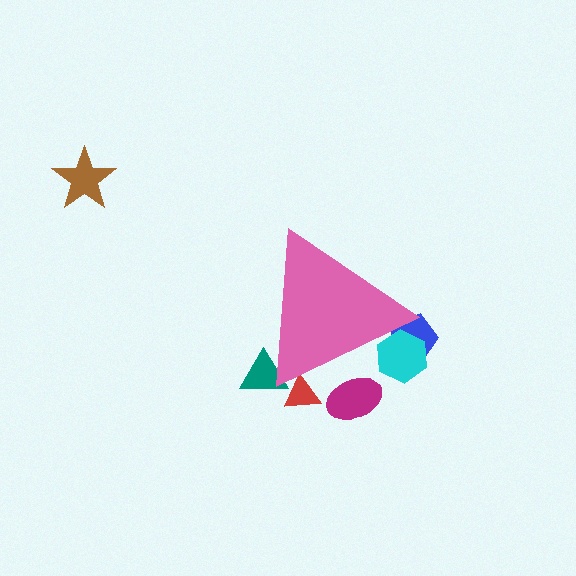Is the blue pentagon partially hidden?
Yes, the blue pentagon is partially hidden behind the pink triangle.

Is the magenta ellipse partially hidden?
Yes, the magenta ellipse is partially hidden behind the pink triangle.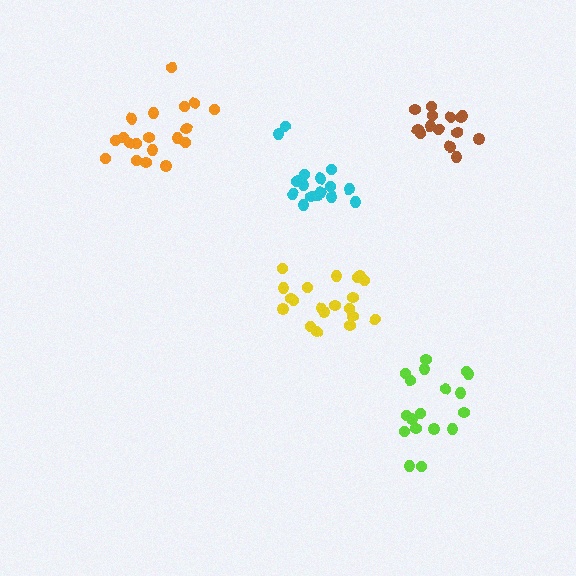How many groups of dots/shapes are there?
There are 5 groups.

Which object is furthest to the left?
The orange cluster is leftmost.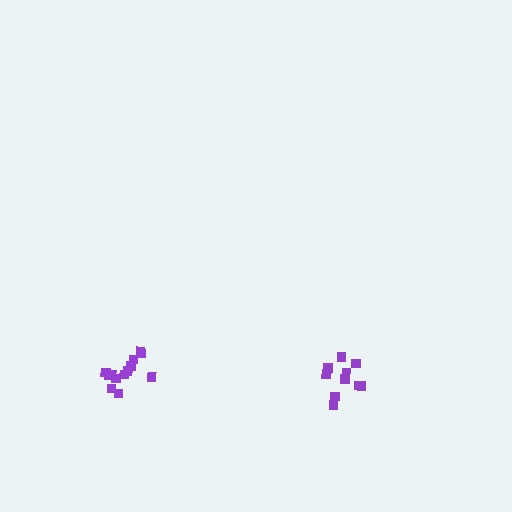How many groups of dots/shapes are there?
There are 2 groups.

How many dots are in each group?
Group 1: 10 dots, Group 2: 13 dots (23 total).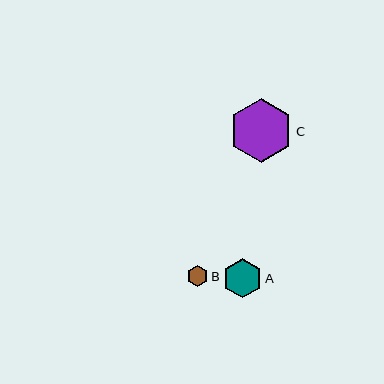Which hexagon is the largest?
Hexagon C is the largest with a size of approximately 64 pixels.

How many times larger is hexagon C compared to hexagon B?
Hexagon C is approximately 3.1 times the size of hexagon B.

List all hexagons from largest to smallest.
From largest to smallest: C, A, B.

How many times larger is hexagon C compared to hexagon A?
Hexagon C is approximately 1.6 times the size of hexagon A.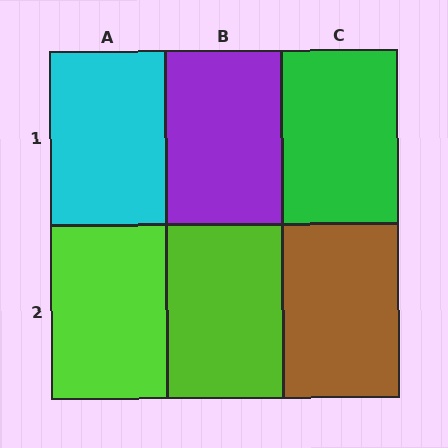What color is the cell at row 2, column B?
Lime.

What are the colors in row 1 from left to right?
Cyan, purple, green.